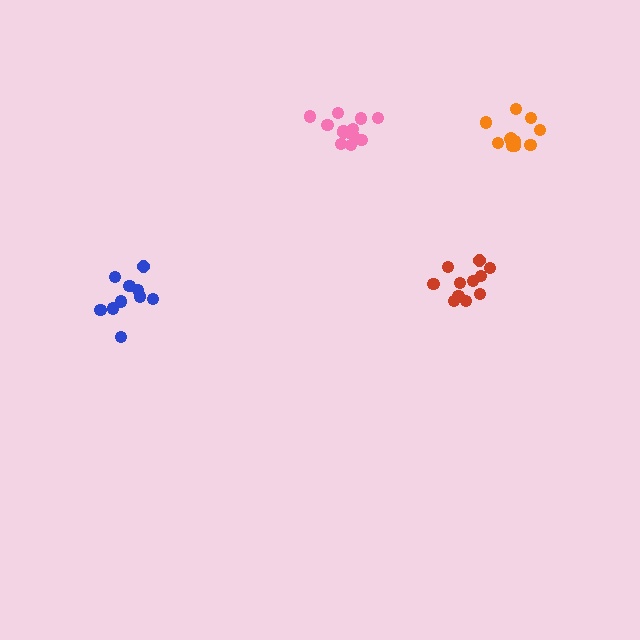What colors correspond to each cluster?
The clusters are colored: red, blue, pink, orange.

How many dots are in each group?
Group 1: 11 dots, Group 2: 10 dots, Group 3: 14 dots, Group 4: 12 dots (47 total).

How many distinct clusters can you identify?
There are 4 distinct clusters.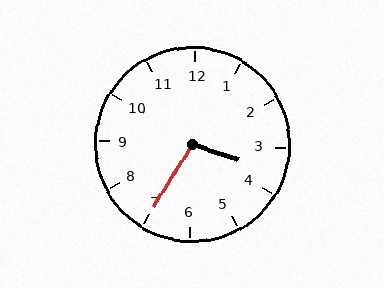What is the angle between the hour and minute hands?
Approximately 102 degrees.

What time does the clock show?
3:35.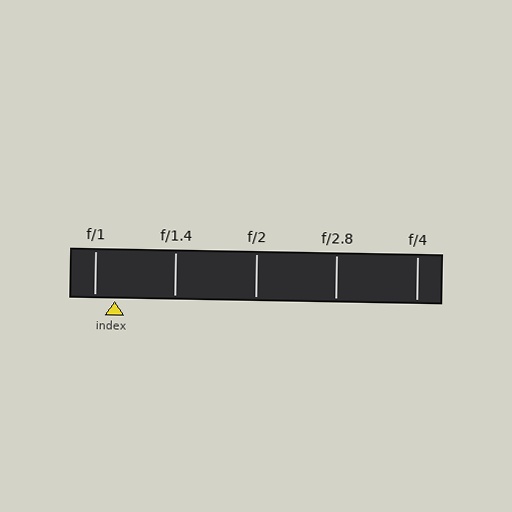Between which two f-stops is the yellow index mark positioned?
The index mark is between f/1 and f/1.4.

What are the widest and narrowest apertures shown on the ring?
The widest aperture shown is f/1 and the narrowest is f/4.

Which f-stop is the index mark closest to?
The index mark is closest to f/1.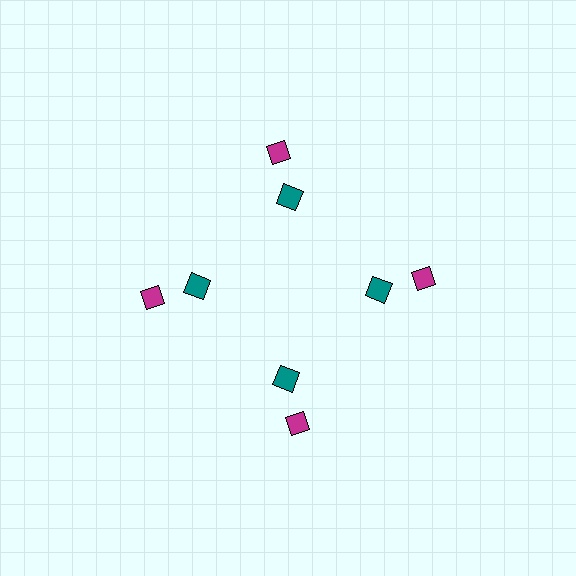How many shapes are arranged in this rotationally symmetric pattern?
There are 8 shapes, arranged in 4 groups of 2.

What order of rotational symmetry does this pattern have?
This pattern has 4-fold rotational symmetry.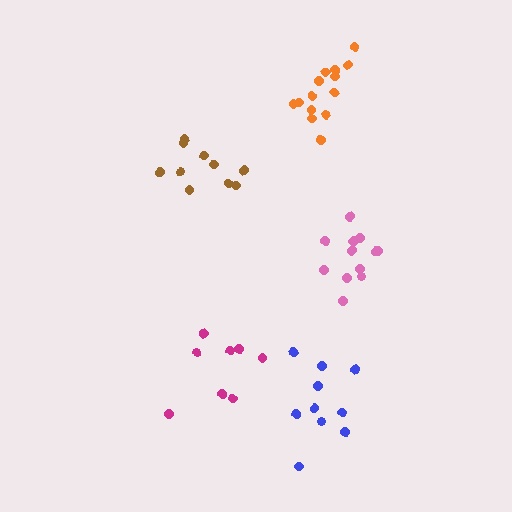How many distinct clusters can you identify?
There are 5 distinct clusters.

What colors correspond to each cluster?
The clusters are colored: magenta, brown, orange, pink, blue.